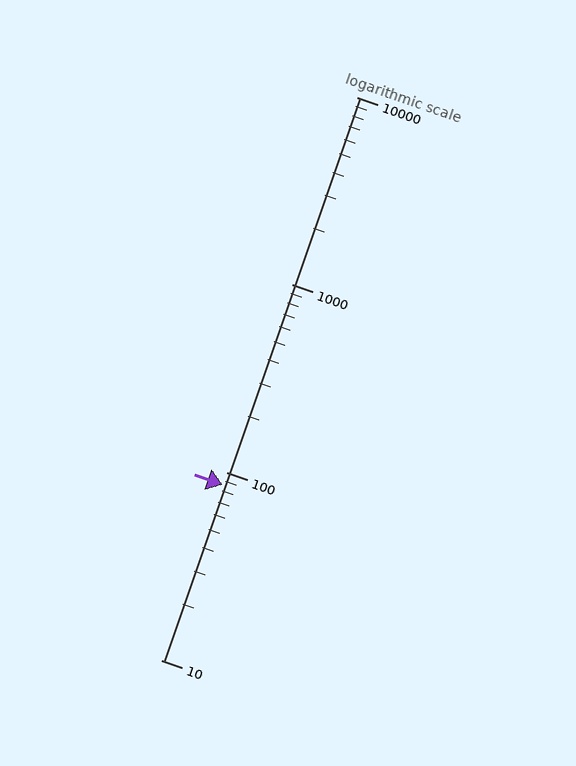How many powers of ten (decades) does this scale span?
The scale spans 3 decades, from 10 to 10000.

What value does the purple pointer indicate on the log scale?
The pointer indicates approximately 86.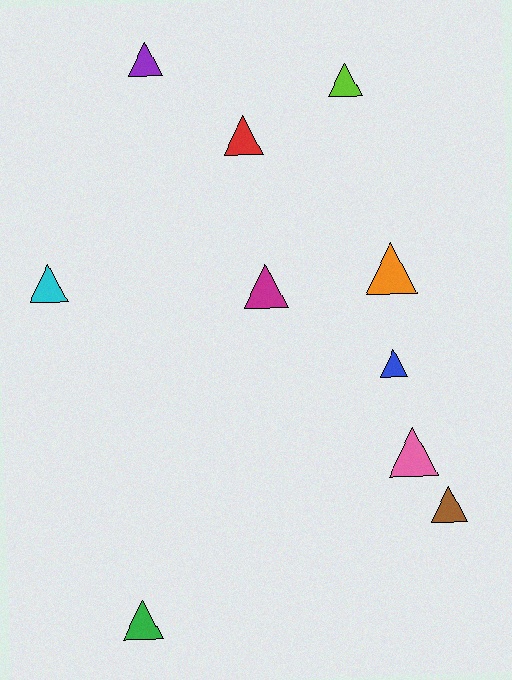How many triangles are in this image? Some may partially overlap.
There are 10 triangles.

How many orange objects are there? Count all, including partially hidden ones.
There is 1 orange object.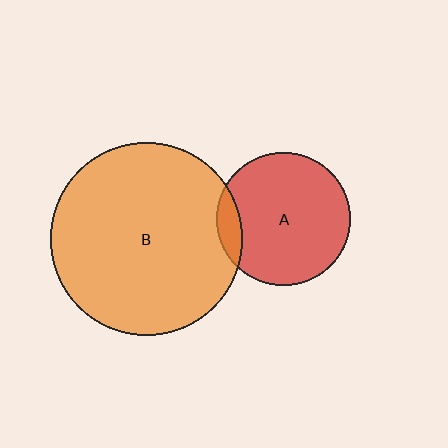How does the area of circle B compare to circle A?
Approximately 2.1 times.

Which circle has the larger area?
Circle B (orange).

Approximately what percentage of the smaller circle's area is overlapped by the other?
Approximately 10%.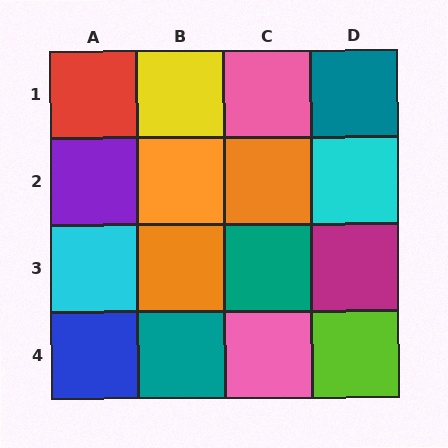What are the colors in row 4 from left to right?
Blue, teal, pink, lime.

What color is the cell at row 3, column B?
Orange.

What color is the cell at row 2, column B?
Orange.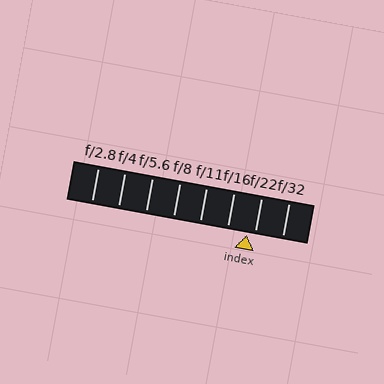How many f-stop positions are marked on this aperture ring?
There are 8 f-stop positions marked.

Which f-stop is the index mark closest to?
The index mark is closest to f/22.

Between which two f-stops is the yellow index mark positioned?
The index mark is between f/16 and f/22.